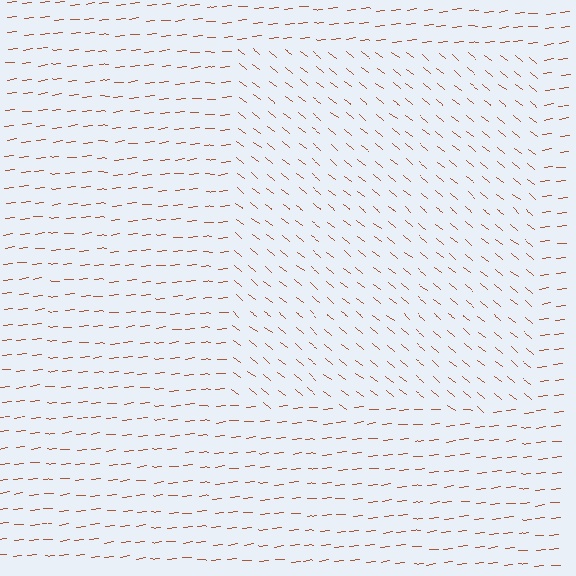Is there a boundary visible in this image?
Yes, there is a texture boundary formed by a change in line orientation.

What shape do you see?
I see a rectangle.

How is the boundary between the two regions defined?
The boundary is defined purely by a change in line orientation (approximately 45 degrees difference). All lines are the same color and thickness.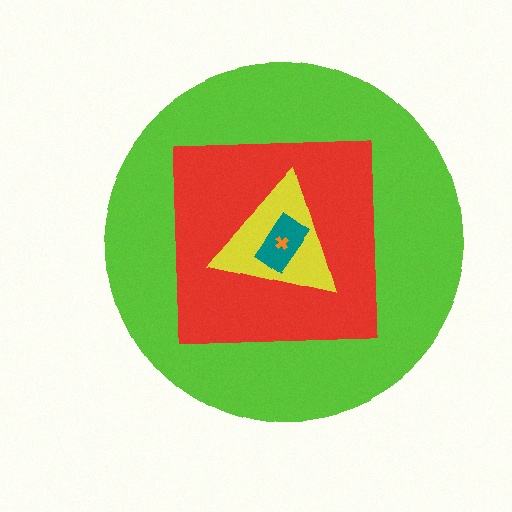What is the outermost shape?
The lime circle.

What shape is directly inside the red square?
The yellow triangle.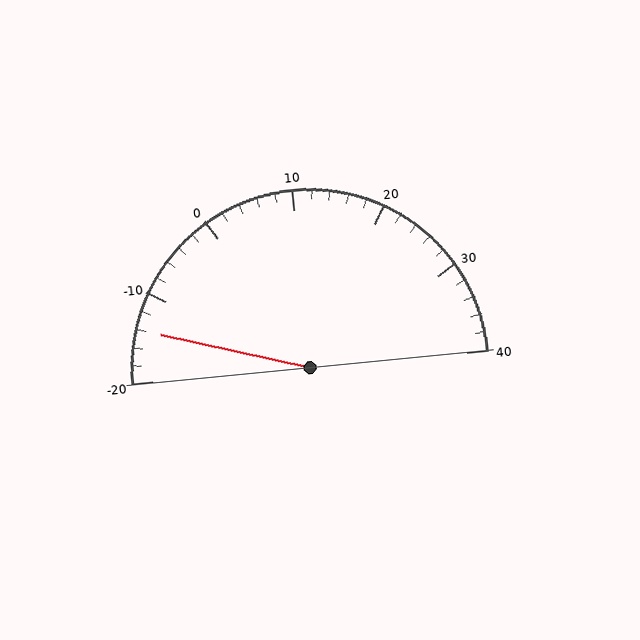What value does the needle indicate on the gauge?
The needle indicates approximately -14.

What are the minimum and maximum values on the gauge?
The gauge ranges from -20 to 40.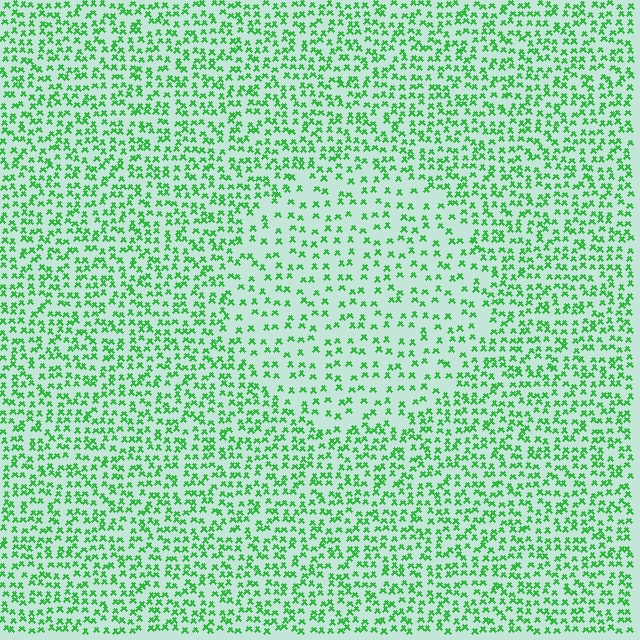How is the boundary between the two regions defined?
The boundary is defined by a change in element density (approximately 1.9x ratio). All elements are the same color, size, and shape.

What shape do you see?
I see a circle.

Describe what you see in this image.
The image contains small green elements arranged at two different densities. A circle-shaped region is visible where the elements are less densely packed than the surrounding area.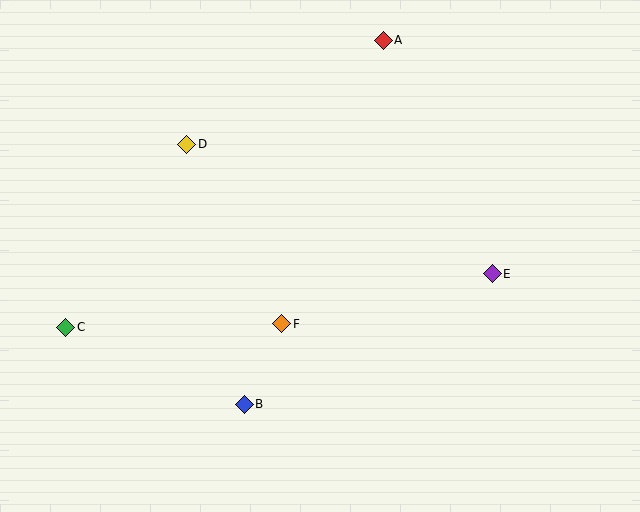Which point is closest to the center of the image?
Point F at (282, 324) is closest to the center.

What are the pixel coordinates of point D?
Point D is at (187, 144).